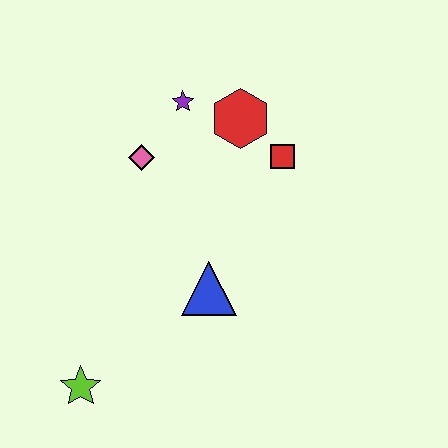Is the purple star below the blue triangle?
No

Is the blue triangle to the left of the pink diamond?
No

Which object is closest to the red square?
The red hexagon is closest to the red square.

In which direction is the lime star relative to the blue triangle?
The lime star is to the left of the blue triangle.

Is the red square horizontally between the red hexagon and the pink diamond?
No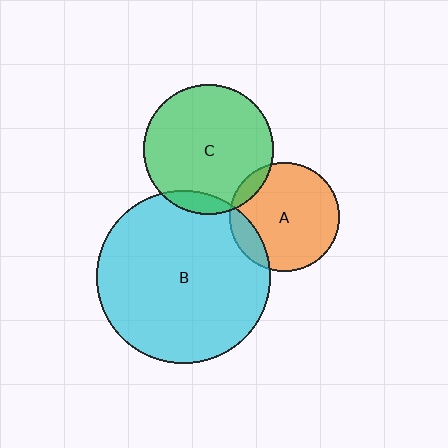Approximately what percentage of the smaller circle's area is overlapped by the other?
Approximately 10%.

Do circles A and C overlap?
Yes.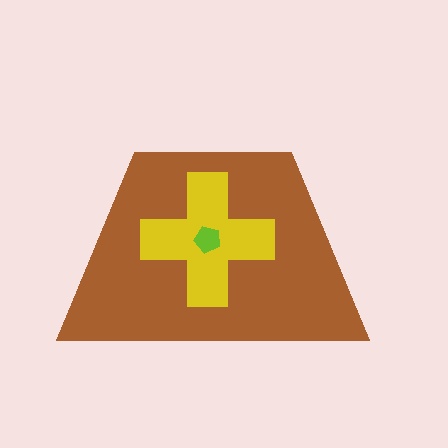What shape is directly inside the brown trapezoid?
The yellow cross.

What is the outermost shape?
The brown trapezoid.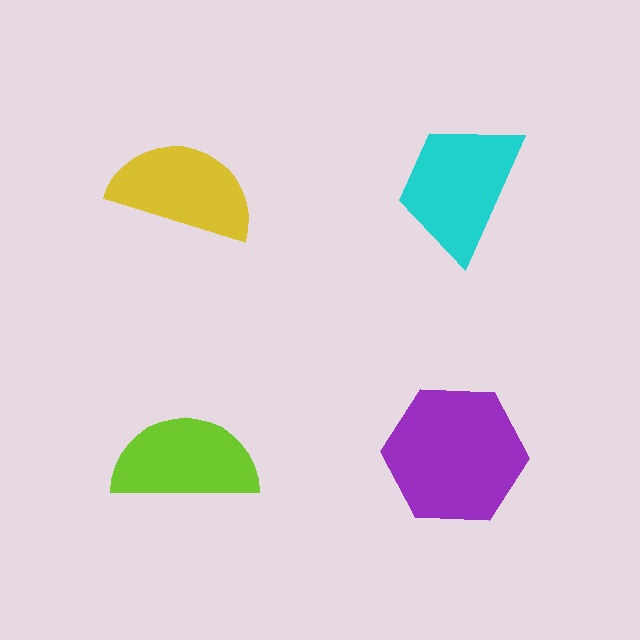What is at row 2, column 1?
A lime semicircle.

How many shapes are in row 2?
2 shapes.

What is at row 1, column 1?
A yellow semicircle.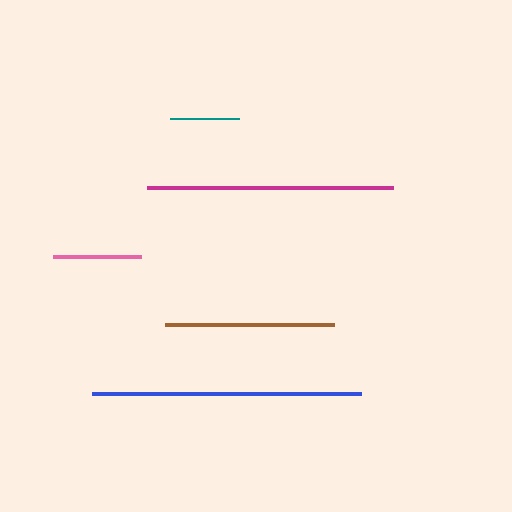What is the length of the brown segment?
The brown segment is approximately 169 pixels long.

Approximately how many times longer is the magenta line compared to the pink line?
The magenta line is approximately 2.8 times the length of the pink line.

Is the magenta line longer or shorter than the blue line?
The blue line is longer than the magenta line.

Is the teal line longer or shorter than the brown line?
The brown line is longer than the teal line.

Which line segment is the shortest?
The teal line is the shortest at approximately 70 pixels.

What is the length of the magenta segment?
The magenta segment is approximately 246 pixels long.